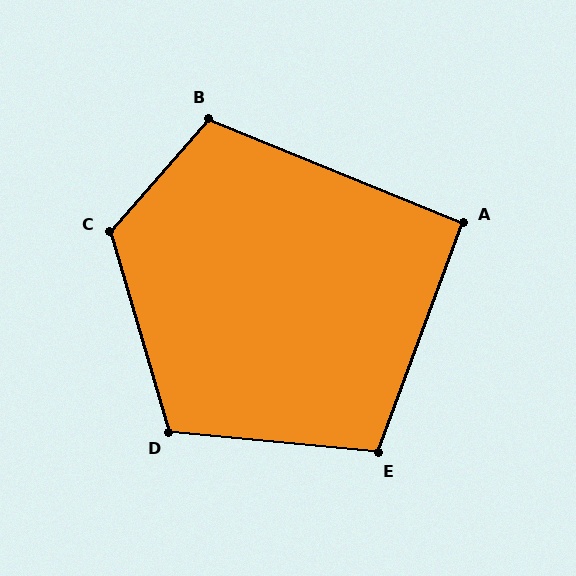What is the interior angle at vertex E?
Approximately 105 degrees (obtuse).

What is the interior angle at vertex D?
Approximately 112 degrees (obtuse).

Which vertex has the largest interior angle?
C, at approximately 122 degrees.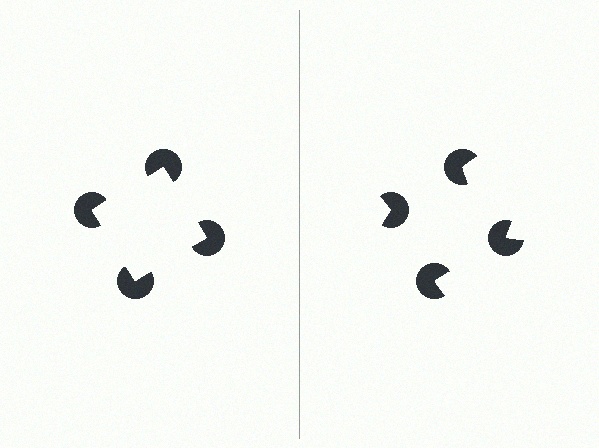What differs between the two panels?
The pac-man discs are positioned identically on both sides; only the wedge orientations differ. On the left they align to a square; on the right they are misaligned.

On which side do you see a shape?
An illusory square appears on the left side. On the right side the wedge cuts are rotated, so no coherent shape forms.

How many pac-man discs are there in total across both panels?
8 — 4 on each side.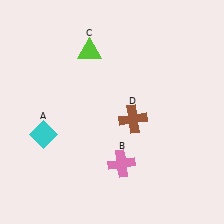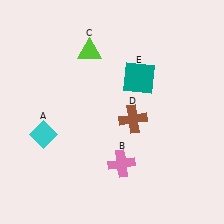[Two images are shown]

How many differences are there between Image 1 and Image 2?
There is 1 difference between the two images.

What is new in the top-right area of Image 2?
A teal square (E) was added in the top-right area of Image 2.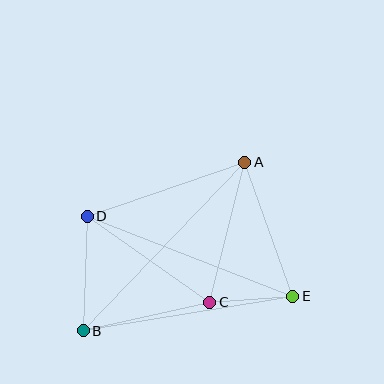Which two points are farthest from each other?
Points A and B are farthest from each other.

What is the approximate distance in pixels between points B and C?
The distance between B and C is approximately 130 pixels.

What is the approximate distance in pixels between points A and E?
The distance between A and E is approximately 142 pixels.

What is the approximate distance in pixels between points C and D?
The distance between C and D is approximately 150 pixels.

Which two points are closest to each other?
Points C and E are closest to each other.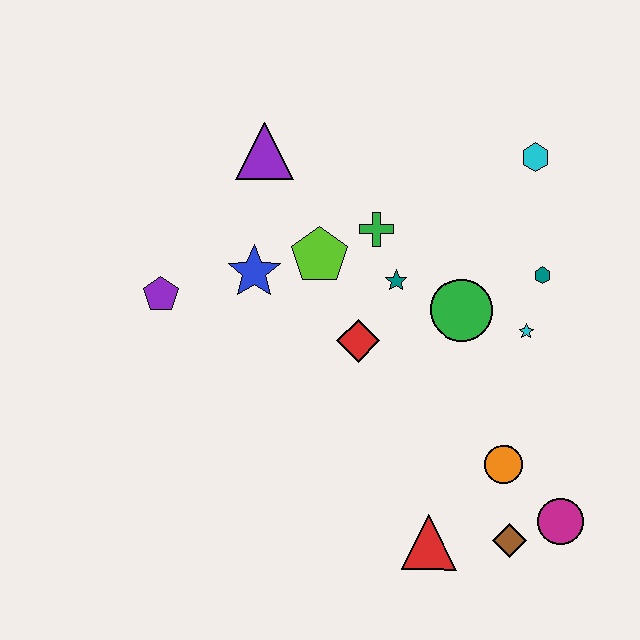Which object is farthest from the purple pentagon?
The magenta circle is farthest from the purple pentagon.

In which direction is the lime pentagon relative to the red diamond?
The lime pentagon is above the red diamond.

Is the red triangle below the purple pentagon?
Yes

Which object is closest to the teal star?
The green cross is closest to the teal star.